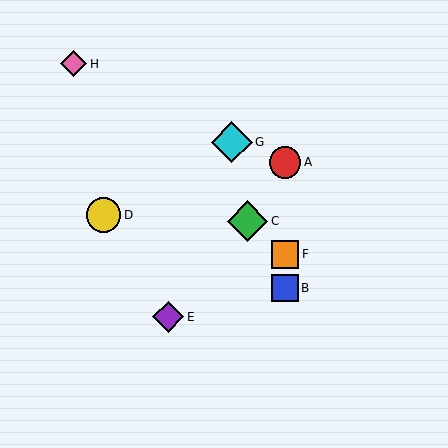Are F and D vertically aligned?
No, F is at x≈285 and D is at x≈104.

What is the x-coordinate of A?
Object A is at x≈285.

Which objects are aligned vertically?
Objects A, B, F are aligned vertically.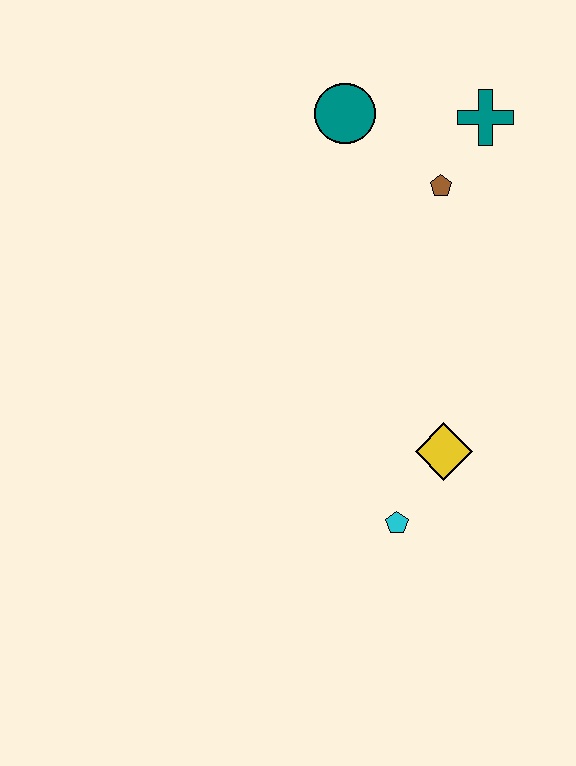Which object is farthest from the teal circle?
The cyan pentagon is farthest from the teal circle.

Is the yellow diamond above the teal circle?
No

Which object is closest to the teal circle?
The brown pentagon is closest to the teal circle.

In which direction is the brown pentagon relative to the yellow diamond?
The brown pentagon is above the yellow diamond.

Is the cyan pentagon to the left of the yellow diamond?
Yes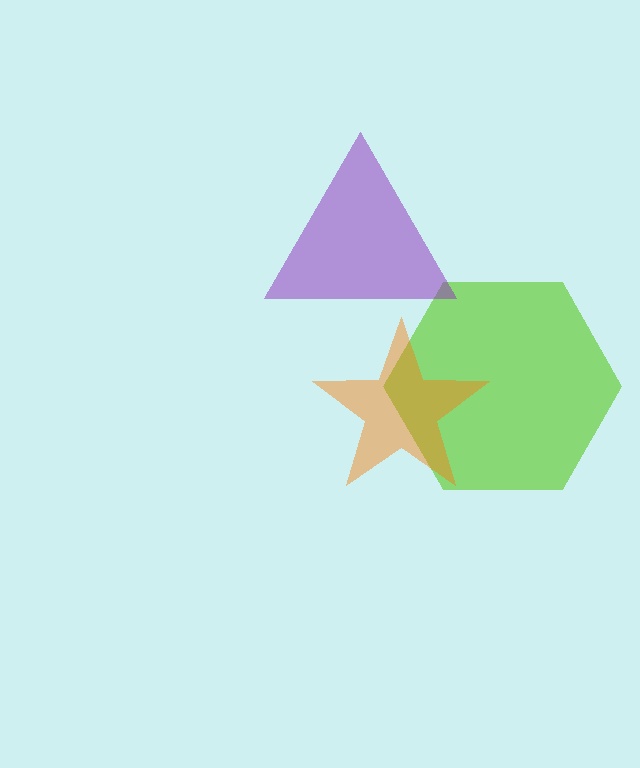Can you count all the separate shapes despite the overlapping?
Yes, there are 3 separate shapes.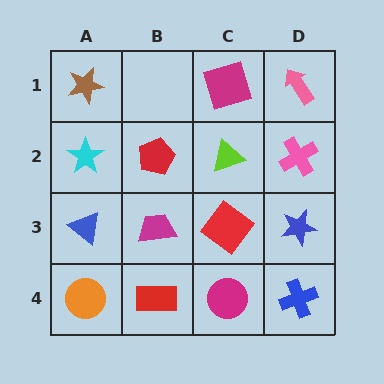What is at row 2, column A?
A cyan star.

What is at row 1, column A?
A brown star.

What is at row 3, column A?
A blue triangle.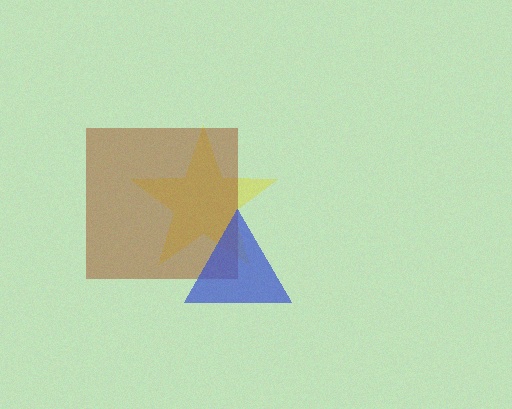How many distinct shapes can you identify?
There are 3 distinct shapes: a yellow star, a brown square, a blue triangle.